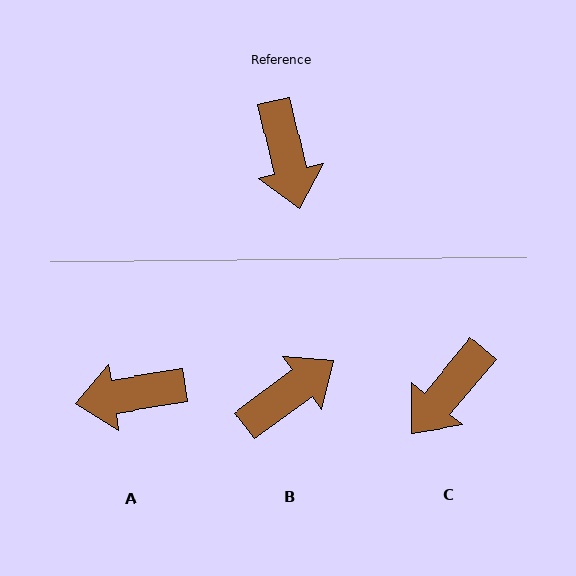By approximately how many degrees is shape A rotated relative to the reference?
Approximately 94 degrees clockwise.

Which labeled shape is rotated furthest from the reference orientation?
B, about 113 degrees away.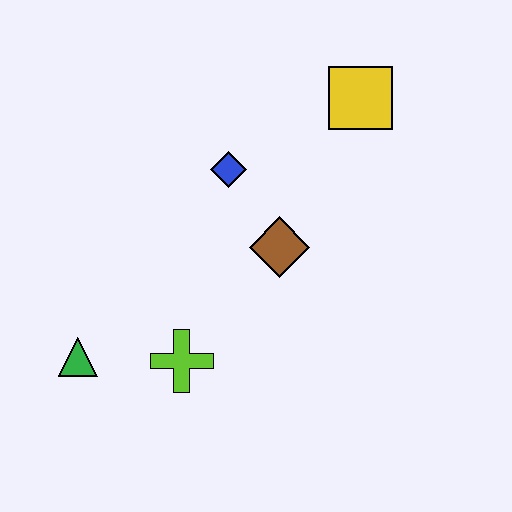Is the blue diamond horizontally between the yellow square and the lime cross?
Yes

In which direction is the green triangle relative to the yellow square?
The green triangle is to the left of the yellow square.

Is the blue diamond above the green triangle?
Yes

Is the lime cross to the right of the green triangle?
Yes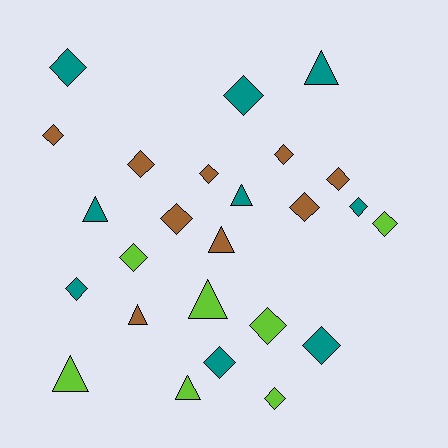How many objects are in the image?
There are 25 objects.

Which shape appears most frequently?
Diamond, with 17 objects.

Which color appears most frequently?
Teal, with 9 objects.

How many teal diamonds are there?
There are 6 teal diamonds.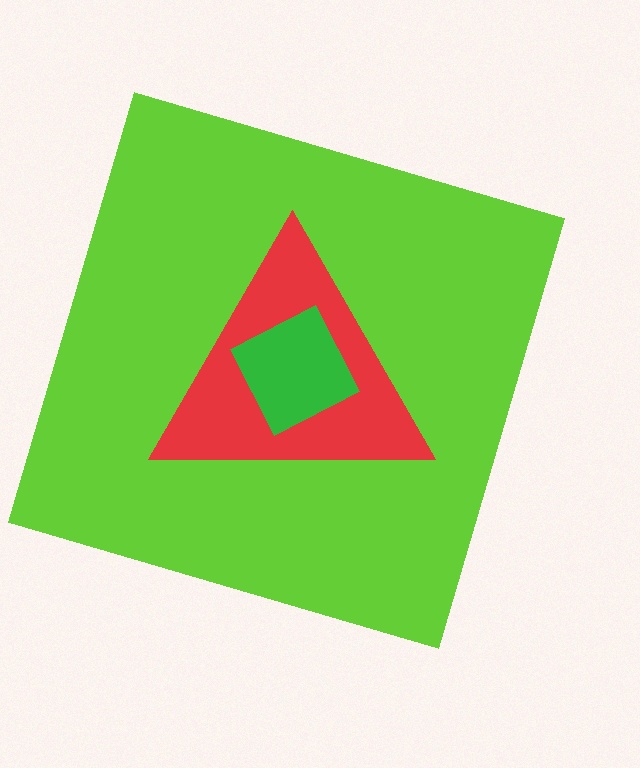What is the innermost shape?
The green diamond.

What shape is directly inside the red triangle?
The green diamond.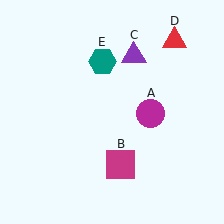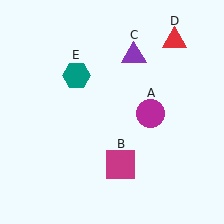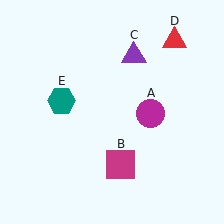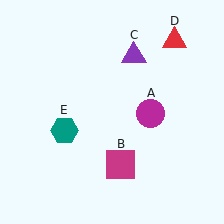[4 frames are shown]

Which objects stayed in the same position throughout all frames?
Magenta circle (object A) and magenta square (object B) and purple triangle (object C) and red triangle (object D) remained stationary.